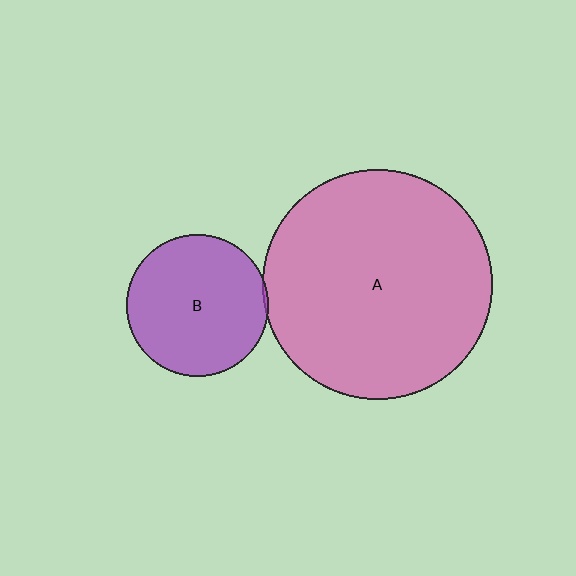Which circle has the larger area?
Circle A (pink).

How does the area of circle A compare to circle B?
Approximately 2.6 times.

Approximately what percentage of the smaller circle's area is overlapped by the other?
Approximately 5%.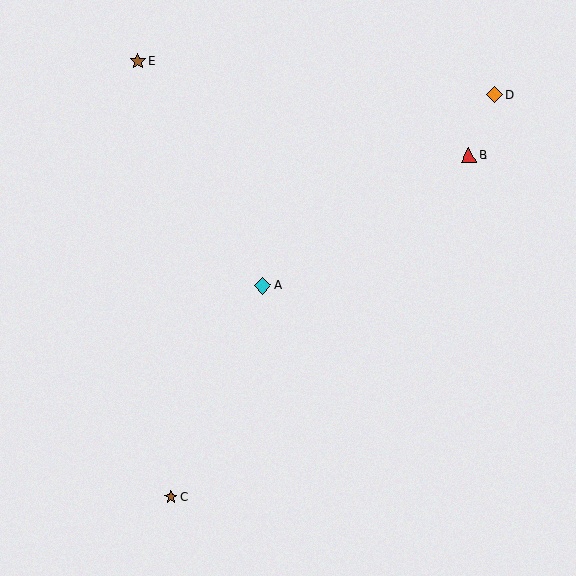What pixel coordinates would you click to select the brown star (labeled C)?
Click at (170, 497) to select the brown star C.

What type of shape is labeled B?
Shape B is a red triangle.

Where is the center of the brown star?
The center of the brown star is at (170, 497).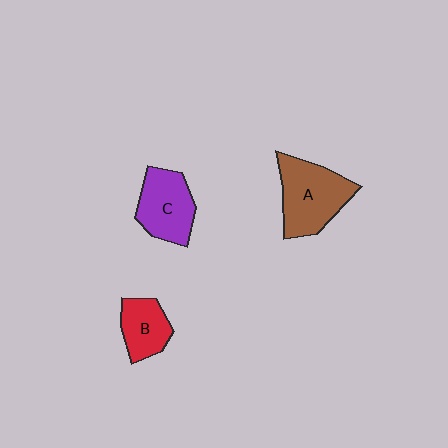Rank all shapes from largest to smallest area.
From largest to smallest: A (brown), C (purple), B (red).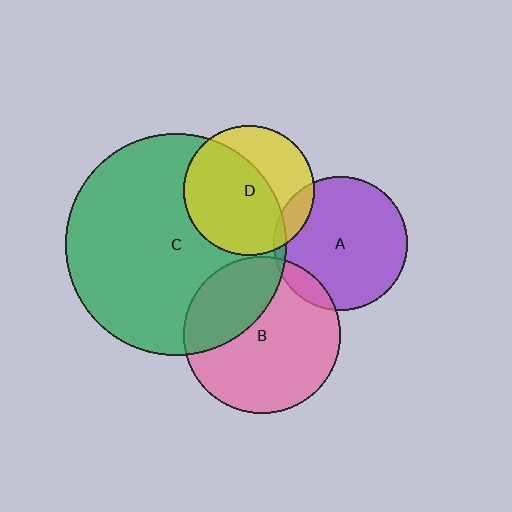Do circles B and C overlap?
Yes.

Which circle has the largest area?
Circle C (green).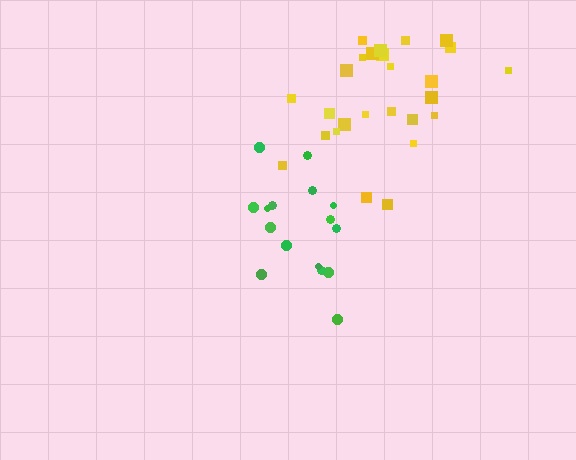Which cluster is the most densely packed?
Yellow.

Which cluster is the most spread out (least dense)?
Green.